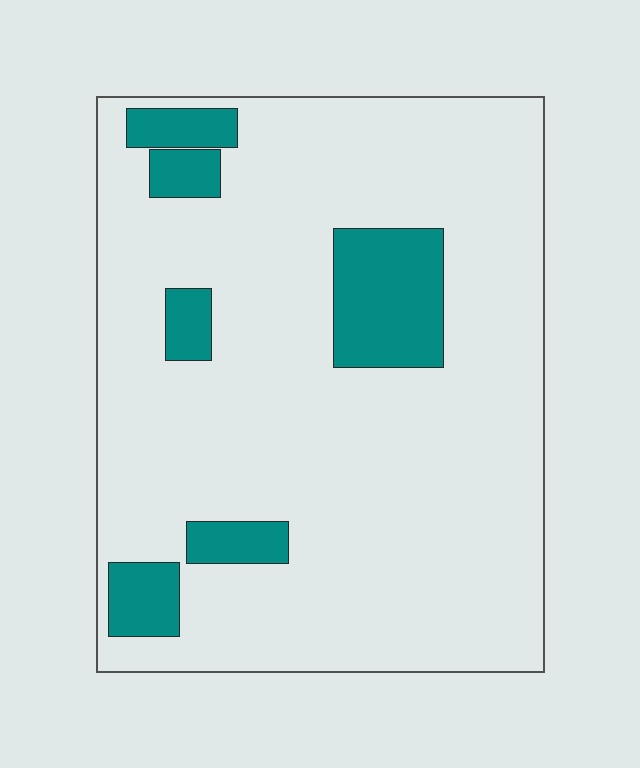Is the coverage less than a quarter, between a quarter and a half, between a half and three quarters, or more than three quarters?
Less than a quarter.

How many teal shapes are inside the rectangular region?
6.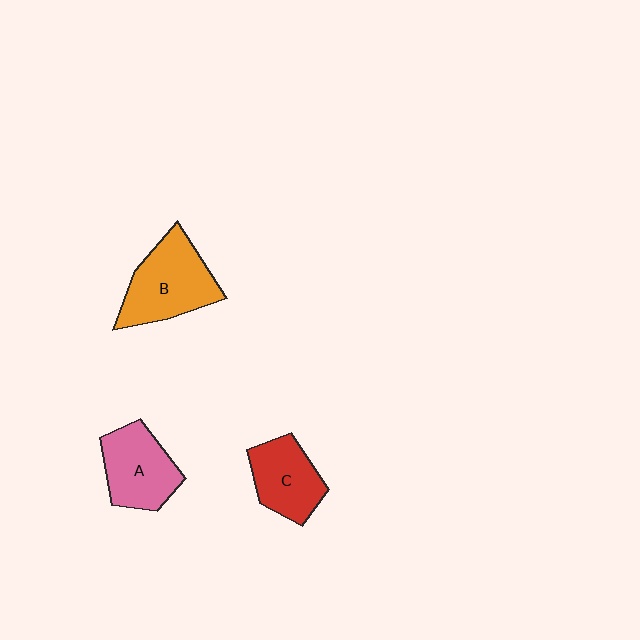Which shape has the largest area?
Shape B (orange).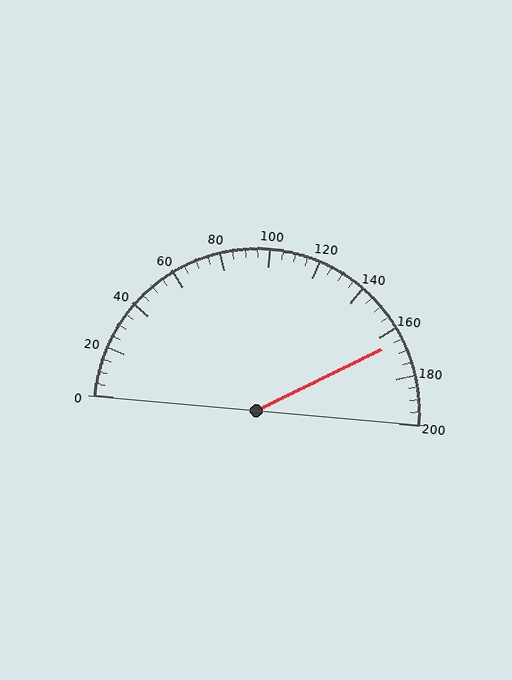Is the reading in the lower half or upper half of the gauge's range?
The reading is in the upper half of the range (0 to 200).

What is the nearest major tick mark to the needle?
The nearest major tick mark is 160.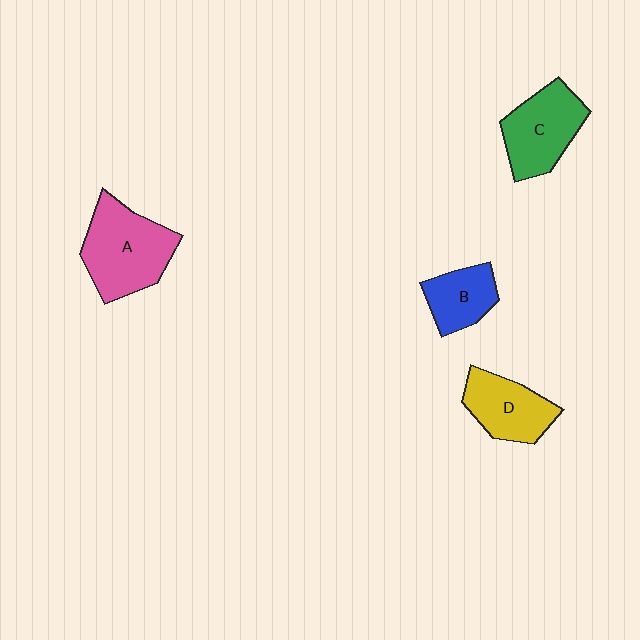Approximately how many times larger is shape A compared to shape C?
Approximately 1.2 times.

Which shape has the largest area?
Shape A (pink).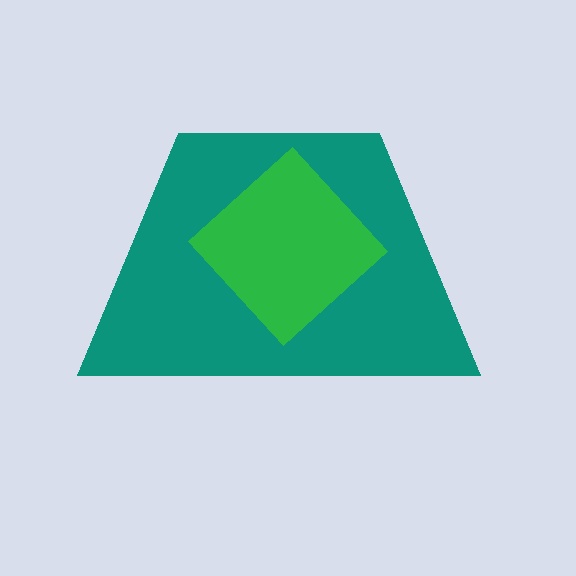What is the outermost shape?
The teal trapezoid.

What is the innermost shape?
The green diamond.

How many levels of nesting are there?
2.